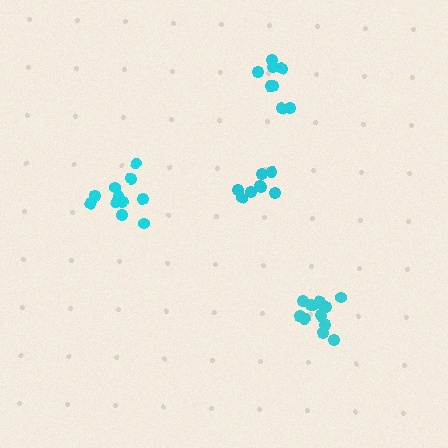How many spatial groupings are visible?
There are 4 spatial groupings.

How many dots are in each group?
Group 1: 13 dots, Group 2: 11 dots, Group 3: 8 dots, Group 4: 8 dots (40 total).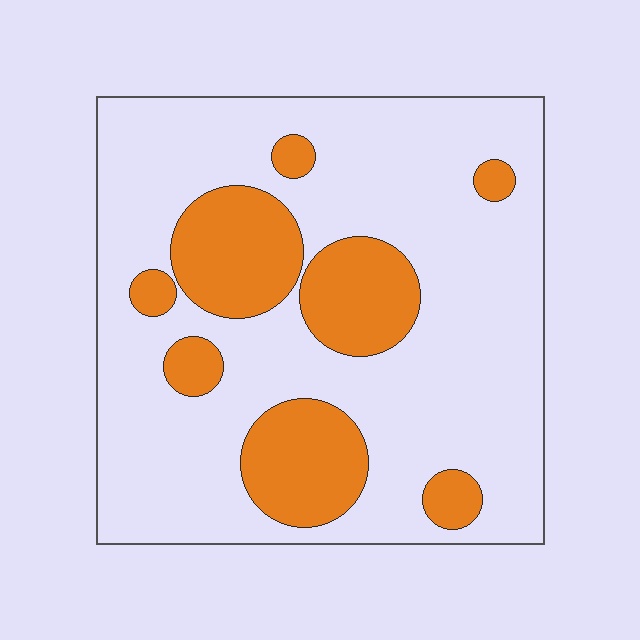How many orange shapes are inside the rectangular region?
8.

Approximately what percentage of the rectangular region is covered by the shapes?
Approximately 25%.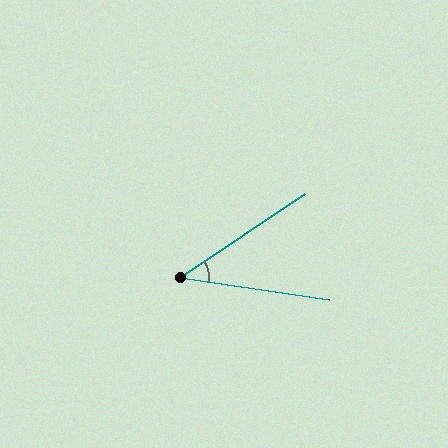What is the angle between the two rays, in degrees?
Approximately 42 degrees.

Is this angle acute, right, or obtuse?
It is acute.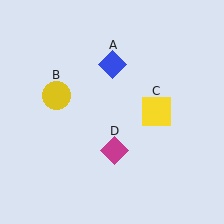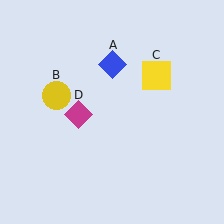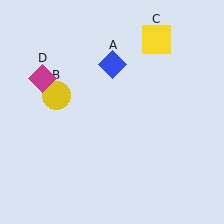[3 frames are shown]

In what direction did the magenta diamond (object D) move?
The magenta diamond (object D) moved up and to the left.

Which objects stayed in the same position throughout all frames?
Blue diamond (object A) and yellow circle (object B) remained stationary.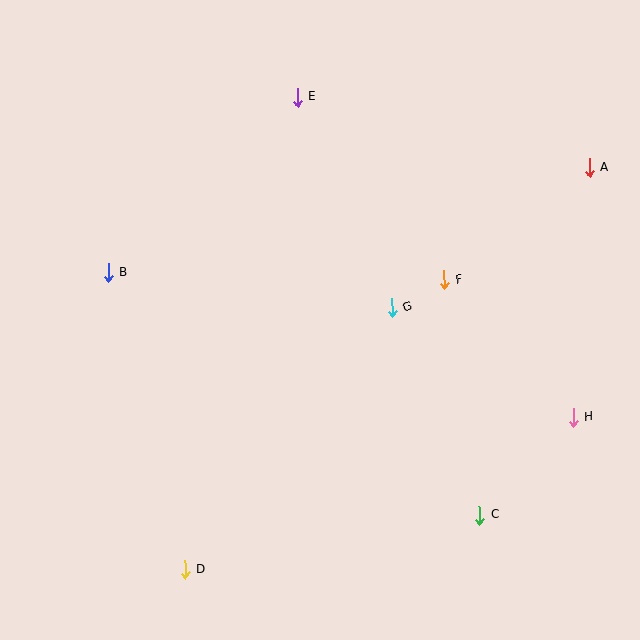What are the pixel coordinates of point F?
Point F is at (444, 280).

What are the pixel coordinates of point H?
Point H is at (573, 417).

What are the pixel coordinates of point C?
Point C is at (480, 515).